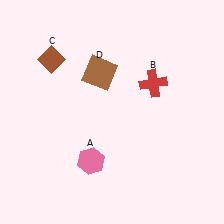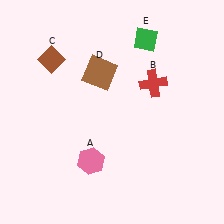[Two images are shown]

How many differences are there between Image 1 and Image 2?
There is 1 difference between the two images.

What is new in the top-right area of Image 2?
A green diamond (E) was added in the top-right area of Image 2.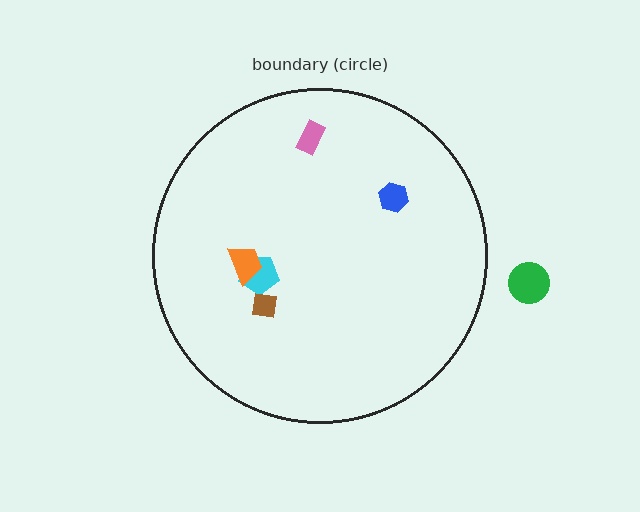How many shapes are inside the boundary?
5 inside, 1 outside.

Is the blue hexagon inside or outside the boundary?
Inside.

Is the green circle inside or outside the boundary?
Outside.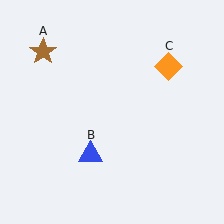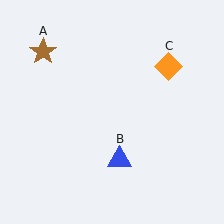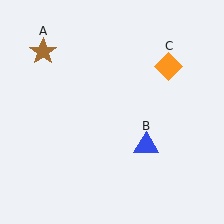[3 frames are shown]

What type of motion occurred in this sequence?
The blue triangle (object B) rotated counterclockwise around the center of the scene.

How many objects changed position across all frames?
1 object changed position: blue triangle (object B).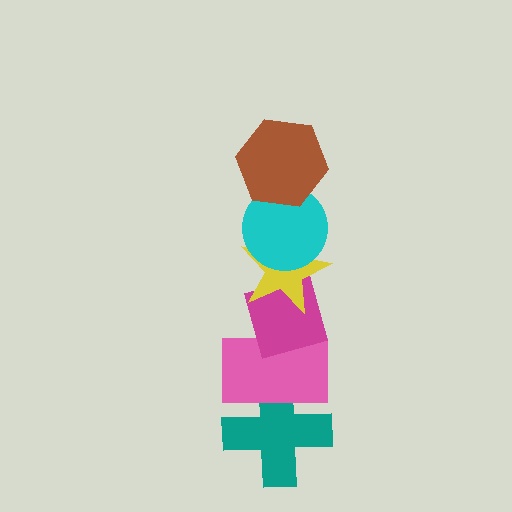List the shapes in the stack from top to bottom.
From top to bottom: the brown hexagon, the cyan circle, the yellow star, the magenta diamond, the pink rectangle, the teal cross.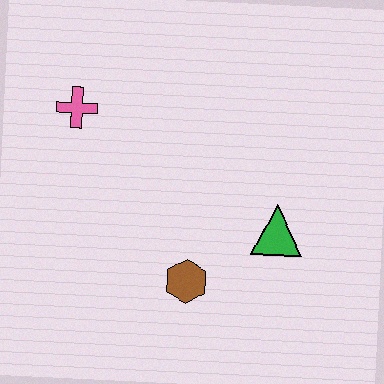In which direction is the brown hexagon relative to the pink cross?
The brown hexagon is below the pink cross.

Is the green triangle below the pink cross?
Yes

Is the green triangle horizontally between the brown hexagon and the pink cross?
No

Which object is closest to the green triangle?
The brown hexagon is closest to the green triangle.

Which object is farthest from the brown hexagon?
The pink cross is farthest from the brown hexagon.